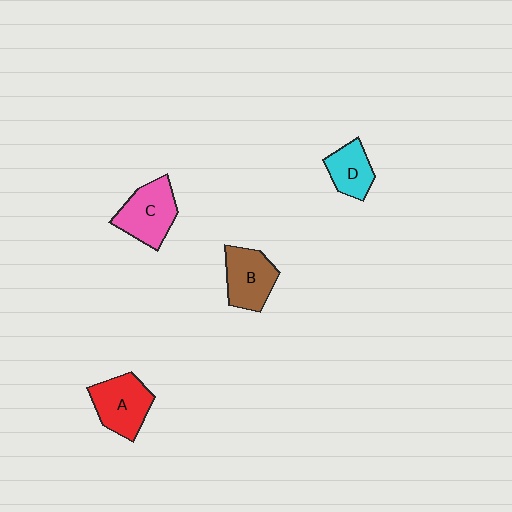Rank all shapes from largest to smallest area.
From largest to smallest: C (pink), A (red), B (brown), D (cyan).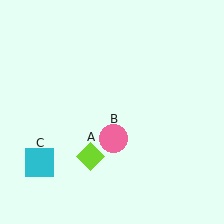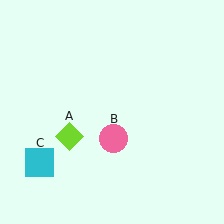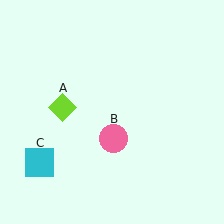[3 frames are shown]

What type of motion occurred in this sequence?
The lime diamond (object A) rotated clockwise around the center of the scene.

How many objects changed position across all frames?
1 object changed position: lime diamond (object A).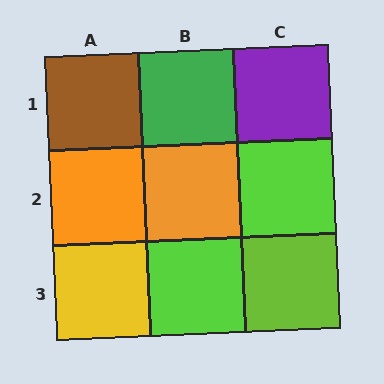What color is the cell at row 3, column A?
Yellow.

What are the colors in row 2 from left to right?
Orange, orange, lime.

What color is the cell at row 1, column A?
Brown.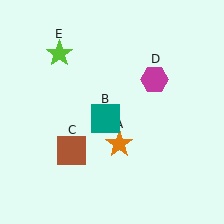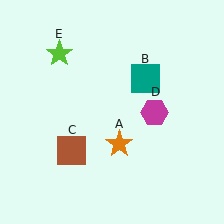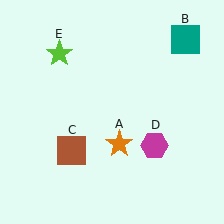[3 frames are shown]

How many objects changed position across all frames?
2 objects changed position: teal square (object B), magenta hexagon (object D).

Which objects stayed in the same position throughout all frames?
Orange star (object A) and brown square (object C) and lime star (object E) remained stationary.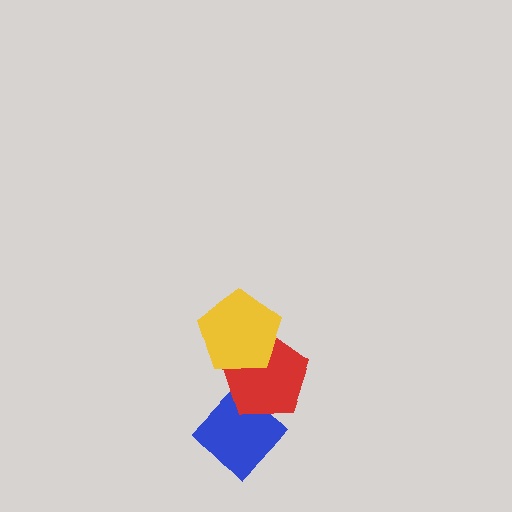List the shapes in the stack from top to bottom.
From top to bottom: the yellow pentagon, the red pentagon, the blue diamond.